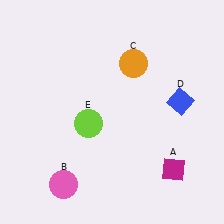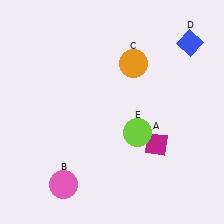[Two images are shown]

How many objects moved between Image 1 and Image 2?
3 objects moved between the two images.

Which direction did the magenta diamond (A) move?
The magenta diamond (A) moved up.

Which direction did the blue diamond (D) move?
The blue diamond (D) moved up.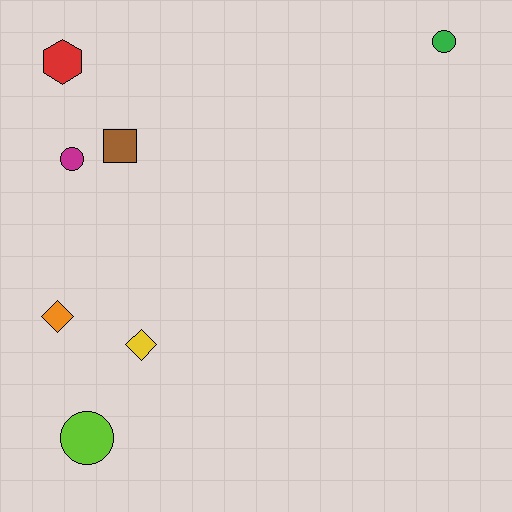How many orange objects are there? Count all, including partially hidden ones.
There is 1 orange object.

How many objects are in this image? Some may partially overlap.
There are 7 objects.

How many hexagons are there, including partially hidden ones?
There is 1 hexagon.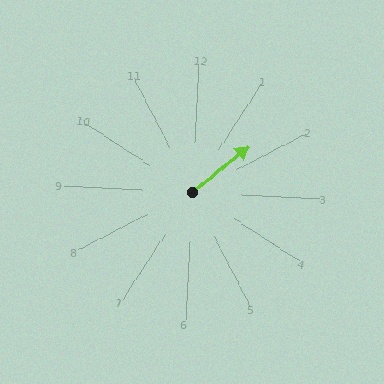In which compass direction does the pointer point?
Northeast.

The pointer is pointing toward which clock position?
Roughly 2 o'clock.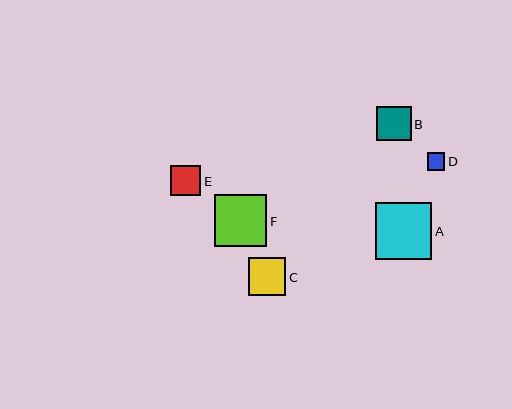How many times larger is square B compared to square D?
Square B is approximately 2.0 times the size of square D.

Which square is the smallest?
Square D is the smallest with a size of approximately 17 pixels.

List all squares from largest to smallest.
From largest to smallest: A, F, C, B, E, D.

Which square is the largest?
Square A is the largest with a size of approximately 57 pixels.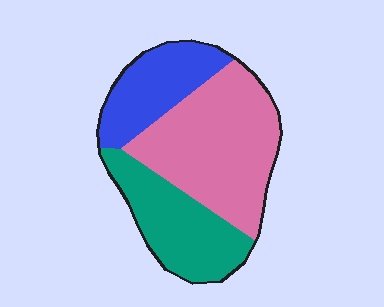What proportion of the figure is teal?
Teal covers roughly 30% of the figure.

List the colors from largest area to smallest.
From largest to smallest: pink, teal, blue.